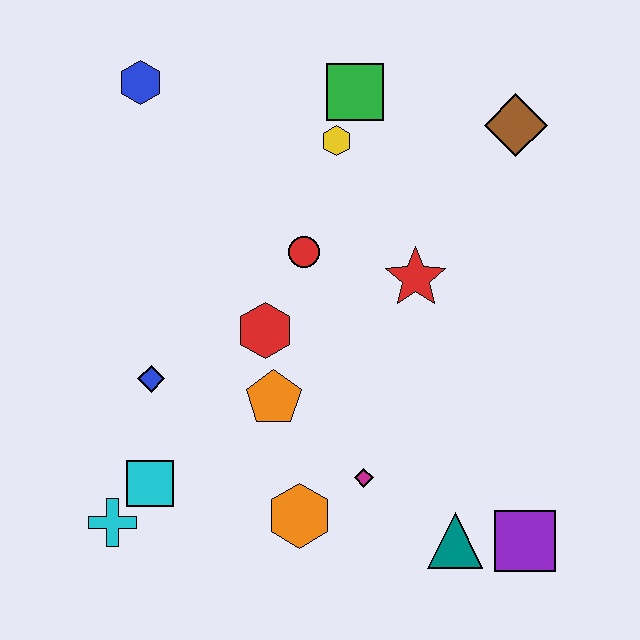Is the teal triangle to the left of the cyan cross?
No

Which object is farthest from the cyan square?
The brown diamond is farthest from the cyan square.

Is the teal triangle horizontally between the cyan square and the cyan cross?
No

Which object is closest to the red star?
The red circle is closest to the red star.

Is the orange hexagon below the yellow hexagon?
Yes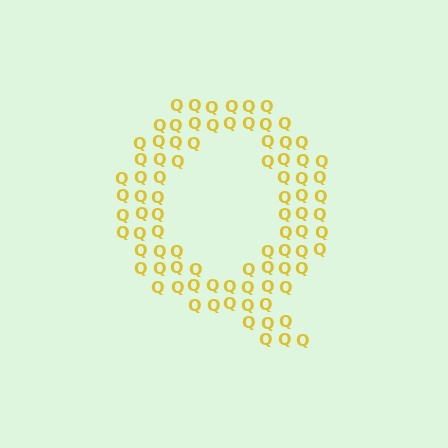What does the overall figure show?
The overall figure shows the letter Q.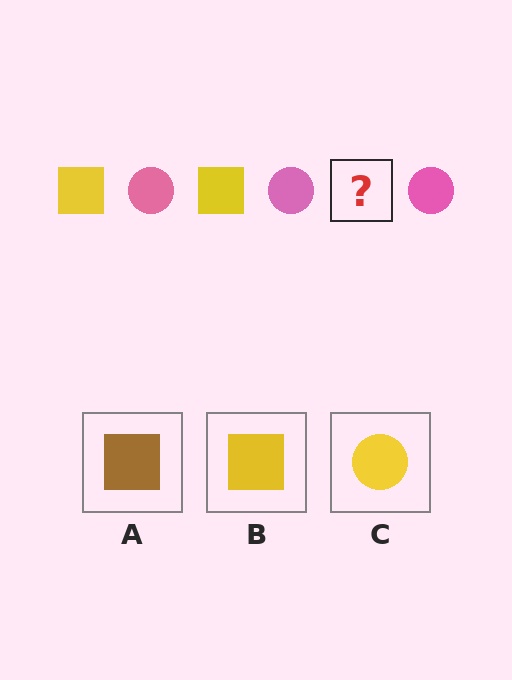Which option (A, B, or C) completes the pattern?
B.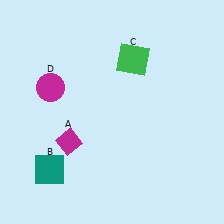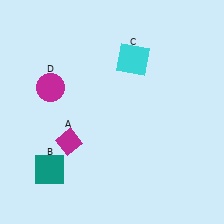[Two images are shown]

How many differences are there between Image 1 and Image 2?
There is 1 difference between the two images.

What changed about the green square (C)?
In Image 1, C is green. In Image 2, it changed to cyan.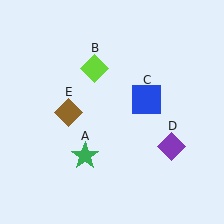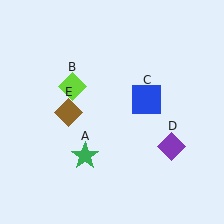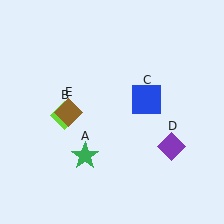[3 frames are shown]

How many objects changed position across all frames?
1 object changed position: lime diamond (object B).